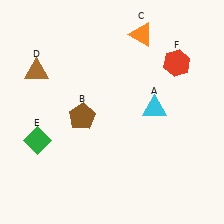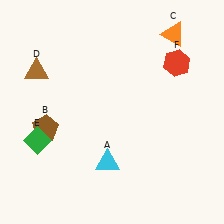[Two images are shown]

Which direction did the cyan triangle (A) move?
The cyan triangle (A) moved down.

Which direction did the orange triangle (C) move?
The orange triangle (C) moved right.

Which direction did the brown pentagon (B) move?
The brown pentagon (B) moved left.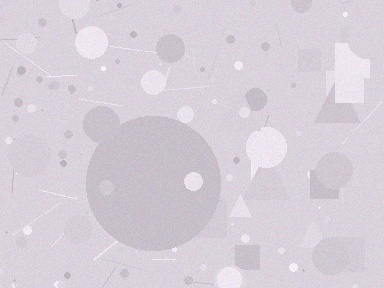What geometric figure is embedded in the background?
A circle is embedded in the background.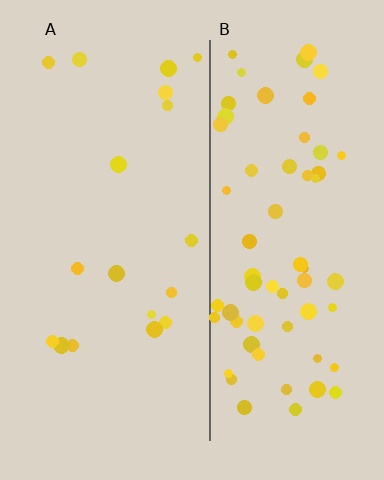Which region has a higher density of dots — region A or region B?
B (the right).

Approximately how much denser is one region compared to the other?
Approximately 3.6× — region B over region A.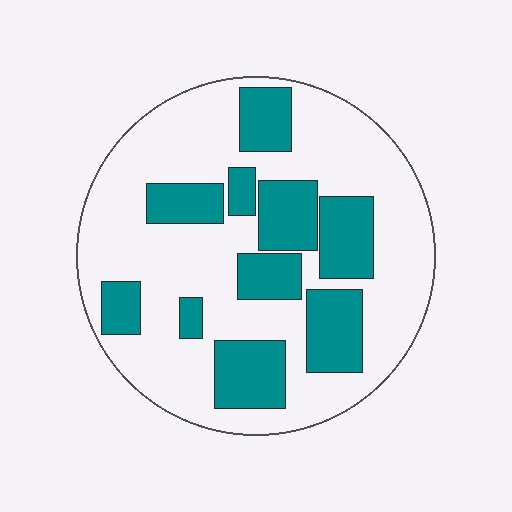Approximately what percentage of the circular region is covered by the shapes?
Approximately 30%.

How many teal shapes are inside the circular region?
10.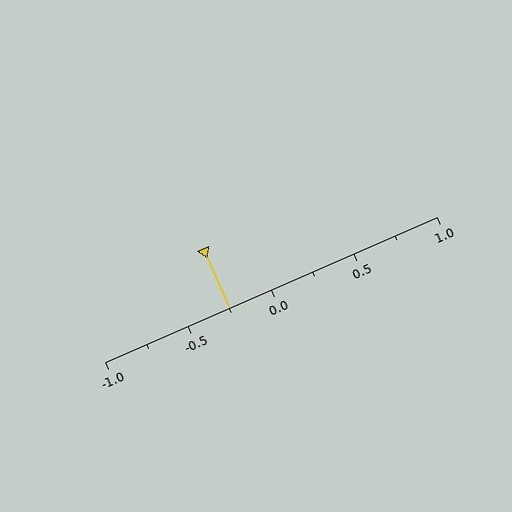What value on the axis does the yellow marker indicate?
The marker indicates approximately -0.25.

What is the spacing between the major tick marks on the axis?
The major ticks are spaced 0.5 apart.